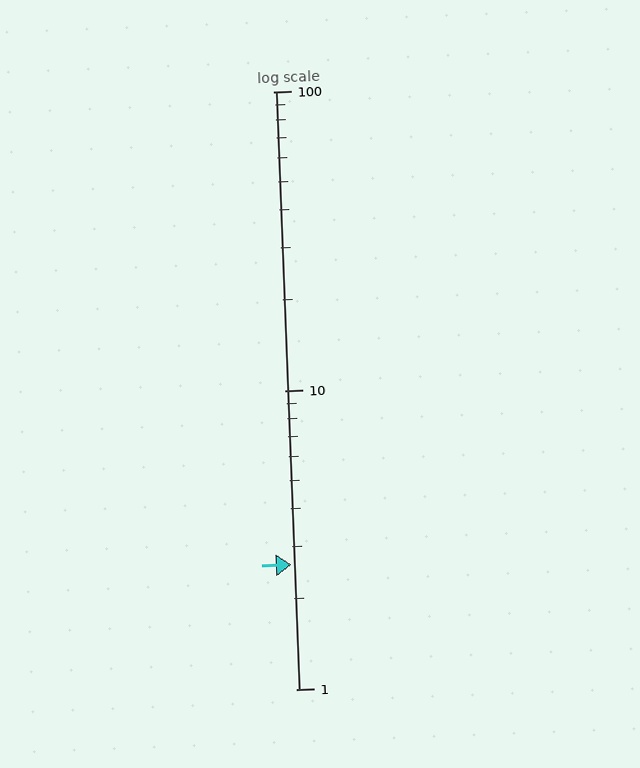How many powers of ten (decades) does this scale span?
The scale spans 2 decades, from 1 to 100.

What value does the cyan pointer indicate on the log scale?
The pointer indicates approximately 2.6.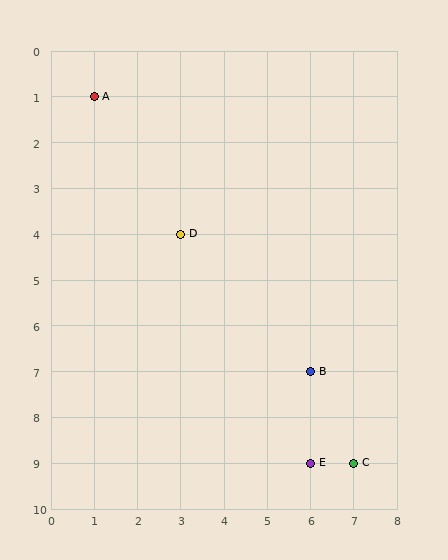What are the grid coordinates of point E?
Point E is at grid coordinates (6, 9).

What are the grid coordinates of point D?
Point D is at grid coordinates (3, 4).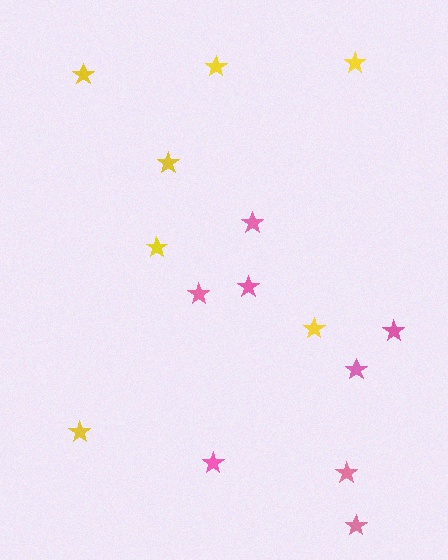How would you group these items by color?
There are 2 groups: one group of pink stars (8) and one group of yellow stars (7).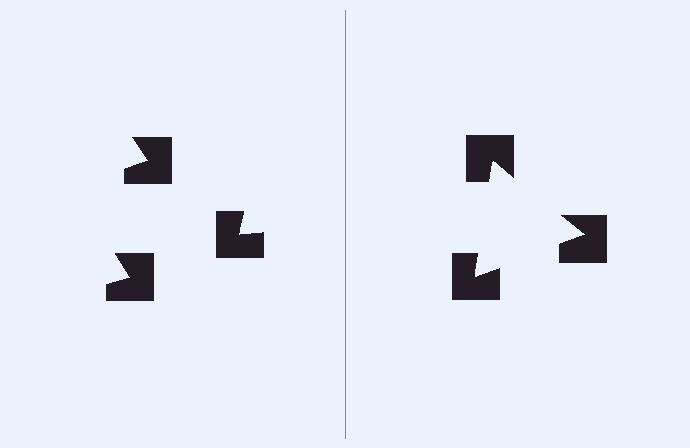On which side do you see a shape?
An illusory triangle appears on the right side. On the left side the wedge cuts are rotated, so no coherent shape forms.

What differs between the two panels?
The notched squares are positioned identically on both sides; only the wedge orientations differ. On the right they align to a triangle; on the left they are misaligned.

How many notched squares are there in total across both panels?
6 — 3 on each side.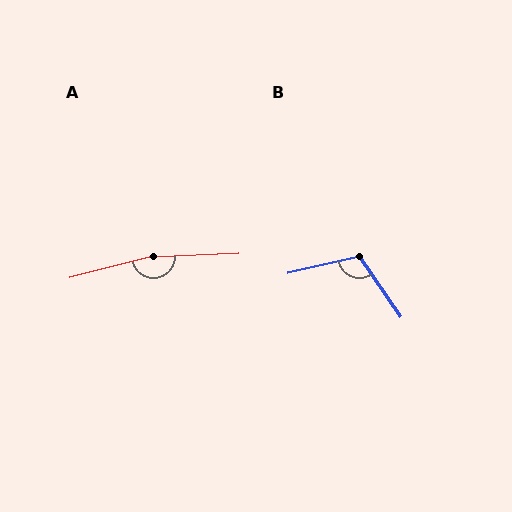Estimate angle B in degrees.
Approximately 111 degrees.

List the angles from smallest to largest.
B (111°), A (167°).